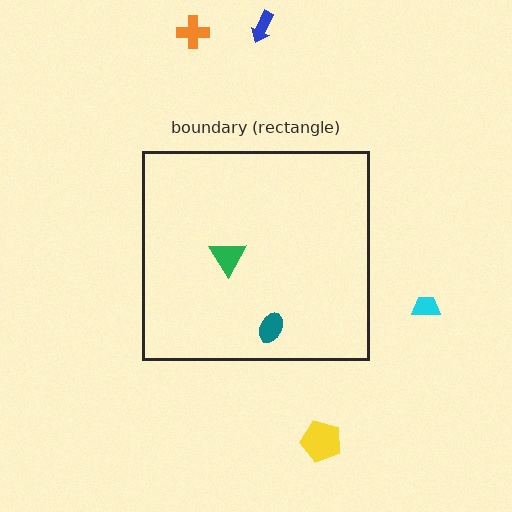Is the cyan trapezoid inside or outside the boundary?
Outside.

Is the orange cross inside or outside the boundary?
Outside.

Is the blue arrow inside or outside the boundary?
Outside.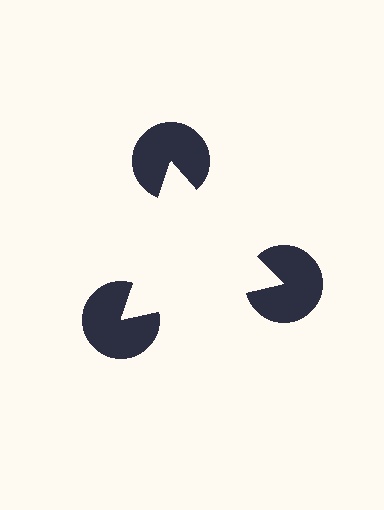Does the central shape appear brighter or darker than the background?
It typically appears slightly brighter than the background, even though no actual brightness change is drawn.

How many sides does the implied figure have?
3 sides.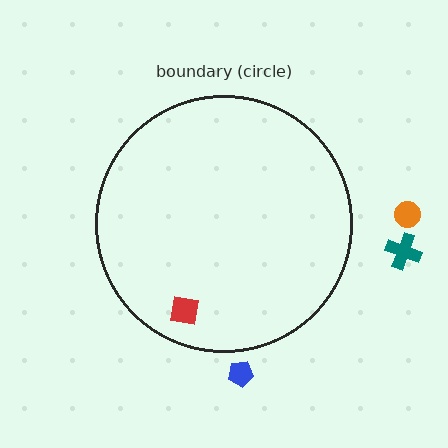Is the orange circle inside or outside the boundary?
Outside.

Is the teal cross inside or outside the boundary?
Outside.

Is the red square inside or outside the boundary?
Inside.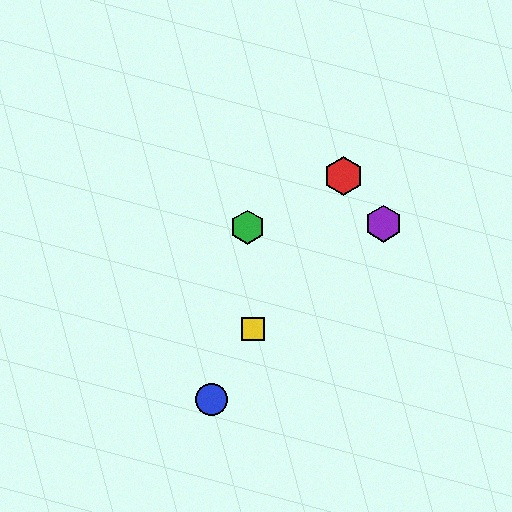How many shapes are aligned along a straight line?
3 shapes (the red hexagon, the blue circle, the yellow square) are aligned along a straight line.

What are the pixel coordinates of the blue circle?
The blue circle is at (212, 399).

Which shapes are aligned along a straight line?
The red hexagon, the blue circle, the yellow square are aligned along a straight line.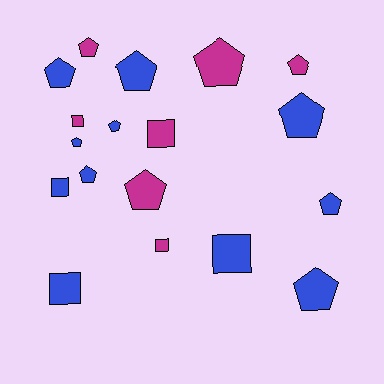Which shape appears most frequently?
Pentagon, with 12 objects.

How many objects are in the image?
There are 18 objects.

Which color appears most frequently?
Blue, with 11 objects.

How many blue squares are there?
There are 3 blue squares.